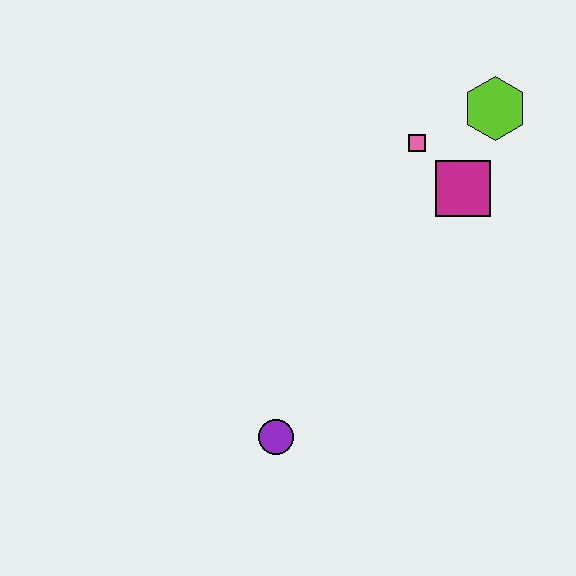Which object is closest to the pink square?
The magenta square is closest to the pink square.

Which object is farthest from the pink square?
The purple circle is farthest from the pink square.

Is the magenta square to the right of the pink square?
Yes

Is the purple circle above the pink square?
No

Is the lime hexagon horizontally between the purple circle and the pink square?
No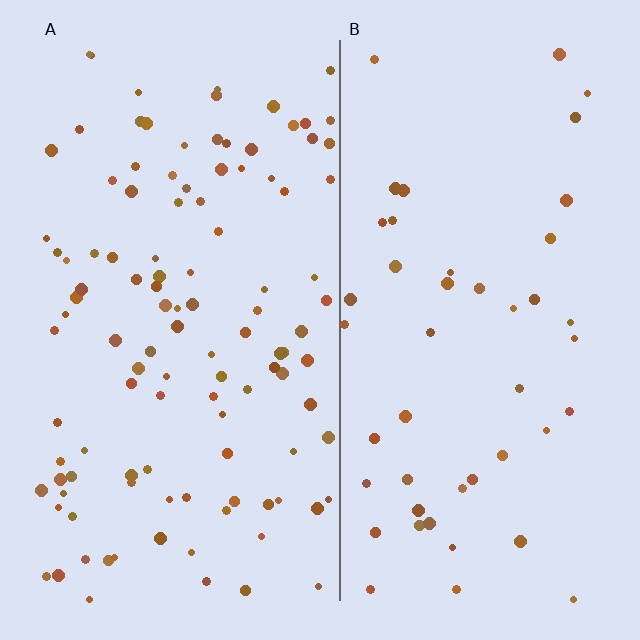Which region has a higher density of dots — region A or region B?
A (the left).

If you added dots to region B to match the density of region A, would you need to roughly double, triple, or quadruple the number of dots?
Approximately double.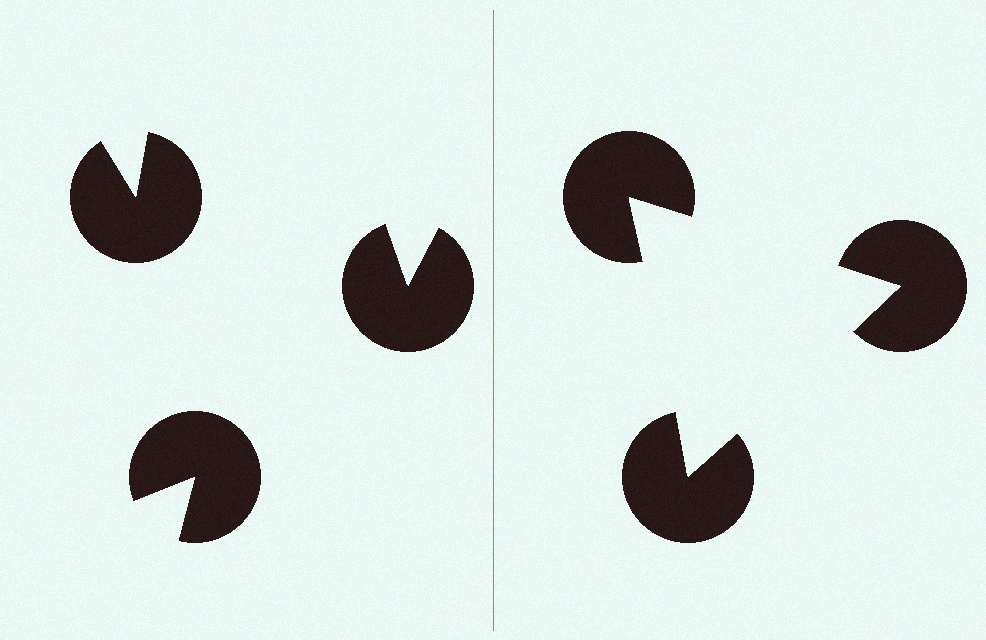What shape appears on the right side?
An illusory triangle.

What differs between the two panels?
The pac-man discs are positioned identically on both sides; only the wedge orientations differ. On the right they align to a triangle; on the left they are misaligned.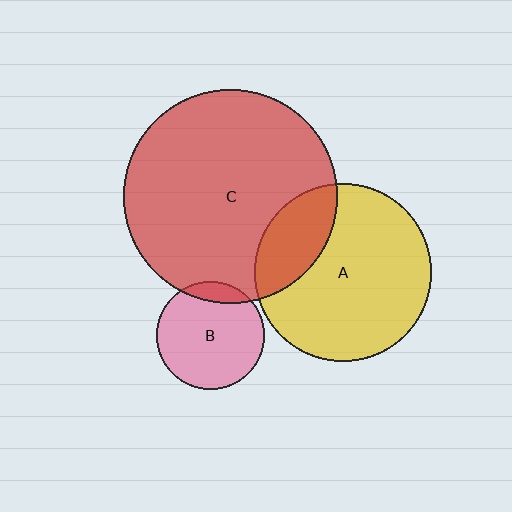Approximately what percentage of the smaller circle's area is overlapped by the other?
Approximately 25%.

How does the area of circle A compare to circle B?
Approximately 2.7 times.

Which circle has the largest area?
Circle C (red).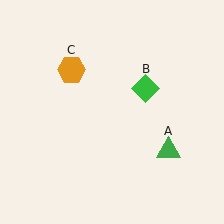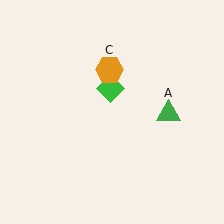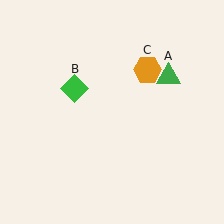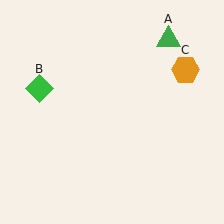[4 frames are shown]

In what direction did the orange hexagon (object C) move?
The orange hexagon (object C) moved right.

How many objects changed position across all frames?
3 objects changed position: green triangle (object A), green diamond (object B), orange hexagon (object C).